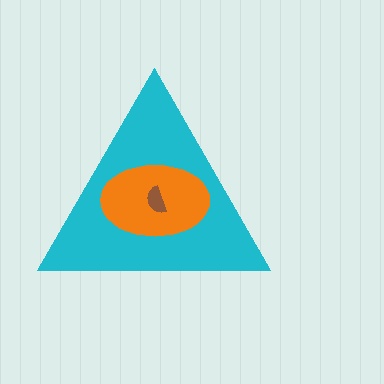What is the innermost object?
The brown semicircle.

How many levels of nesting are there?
3.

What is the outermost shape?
The cyan triangle.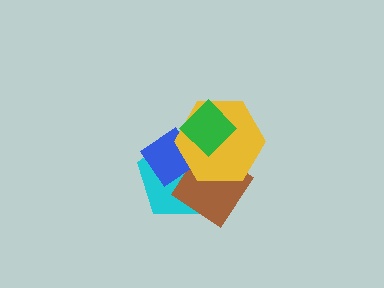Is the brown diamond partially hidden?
Yes, it is partially covered by another shape.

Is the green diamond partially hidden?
No, no other shape covers it.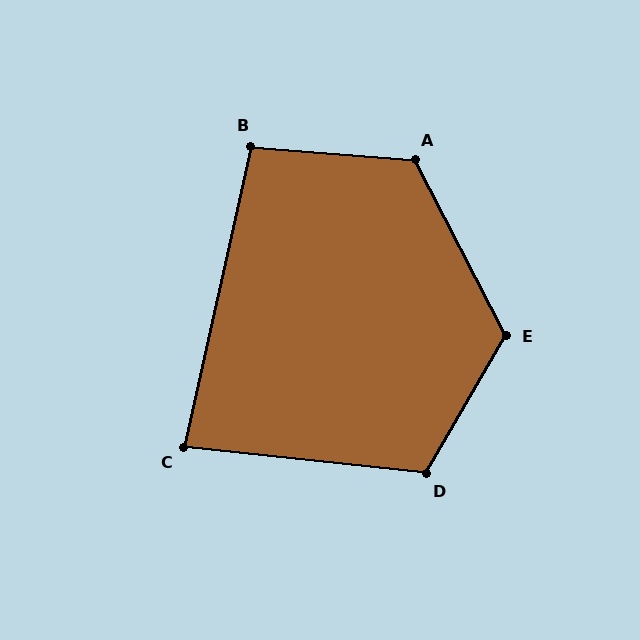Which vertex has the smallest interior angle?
C, at approximately 84 degrees.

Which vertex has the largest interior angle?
E, at approximately 123 degrees.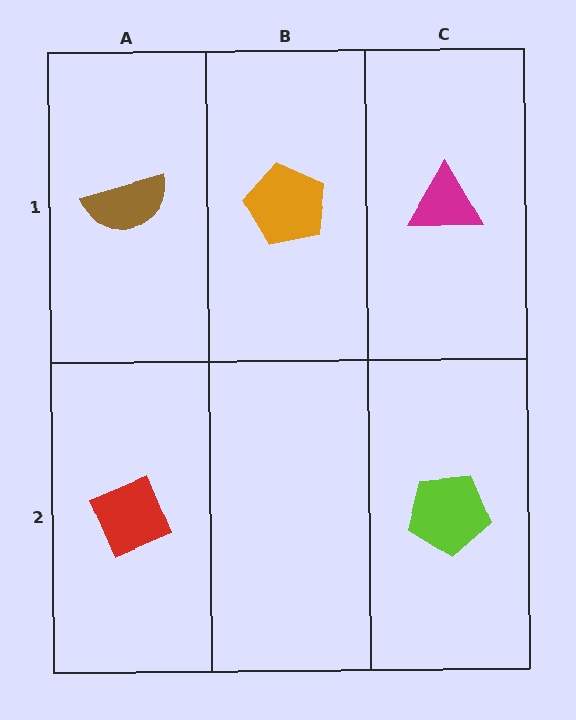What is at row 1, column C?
A magenta triangle.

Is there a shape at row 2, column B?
No, that cell is empty.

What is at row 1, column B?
An orange pentagon.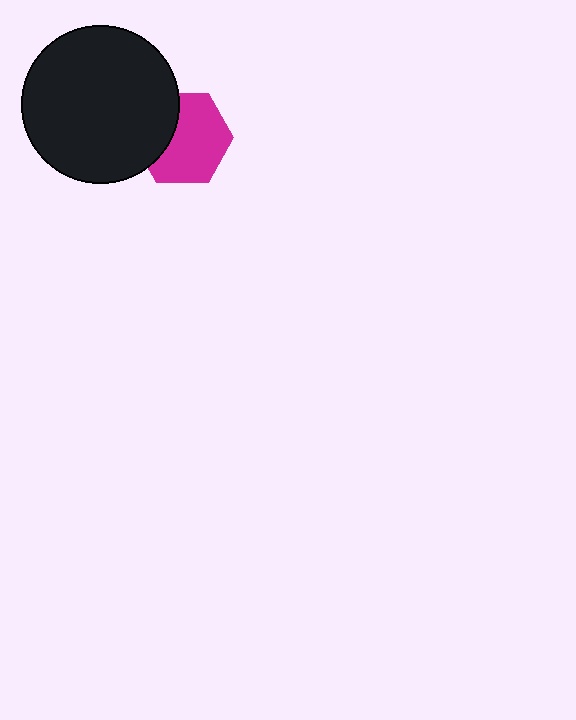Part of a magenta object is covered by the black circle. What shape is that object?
It is a hexagon.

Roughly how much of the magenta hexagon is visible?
Most of it is visible (roughly 68%).